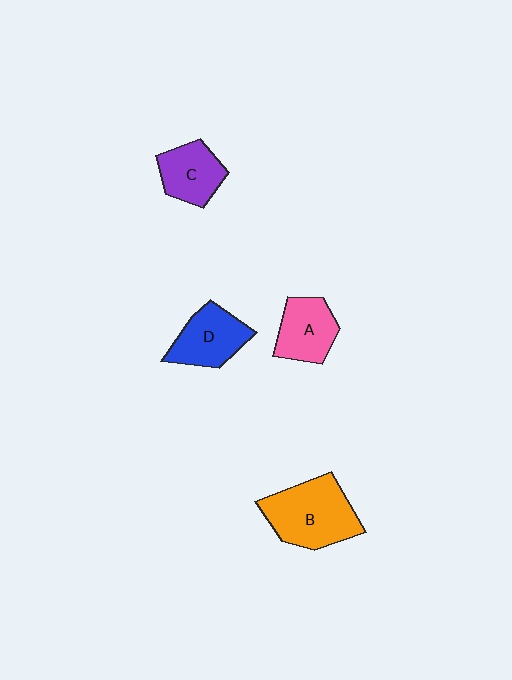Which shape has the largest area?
Shape B (orange).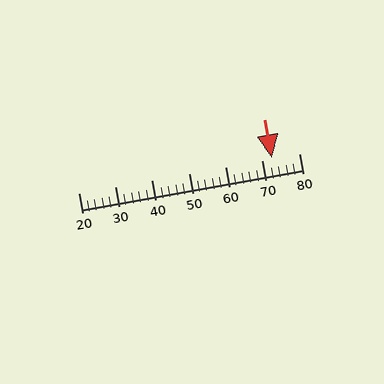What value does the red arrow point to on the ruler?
The red arrow points to approximately 72.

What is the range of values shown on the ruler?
The ruler shows values from 20 to 80.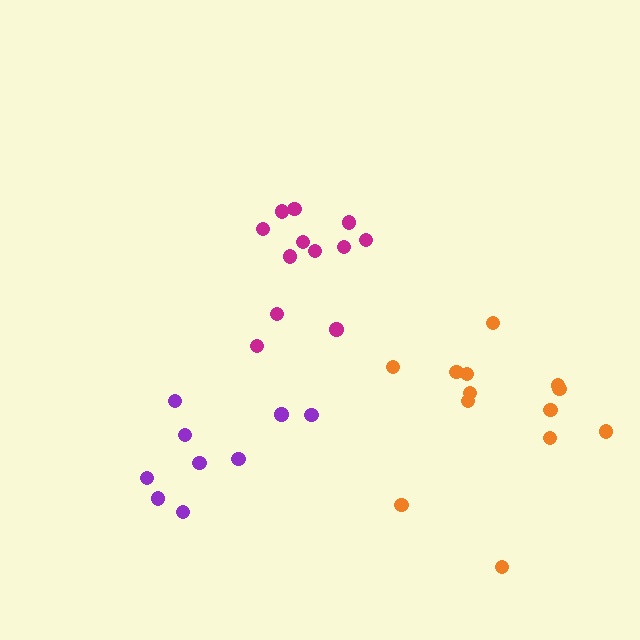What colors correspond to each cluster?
The clusters are colored: orange, magenta, purple.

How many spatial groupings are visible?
There are 3 spatial groupings.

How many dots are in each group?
Group 1: 13 dots, Group 2: 12 dots, Group 3: 9 dots (34 total).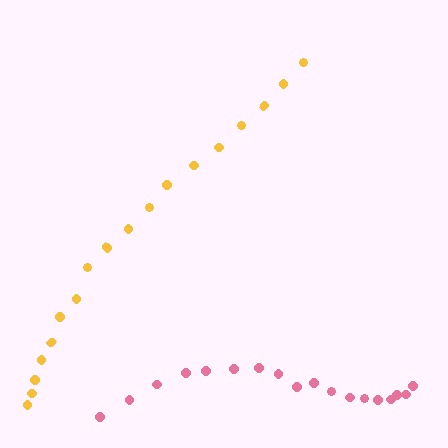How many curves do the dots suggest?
There are 2 distinct paths.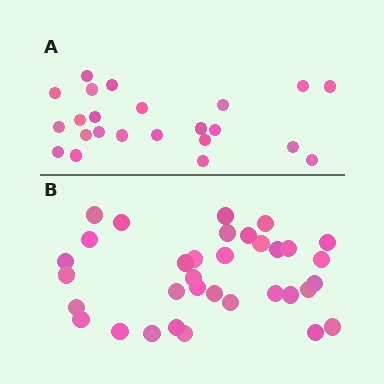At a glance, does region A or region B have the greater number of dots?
Region B (the bottom region) has more dots.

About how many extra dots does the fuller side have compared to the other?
Region B has roughly 12 or so more dots than region A.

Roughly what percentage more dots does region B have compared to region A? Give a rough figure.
About 50% more.